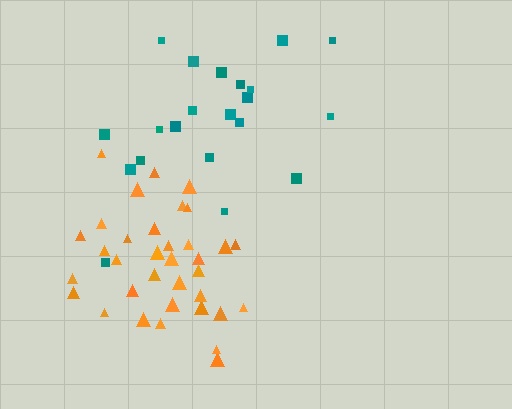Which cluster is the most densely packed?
Orange.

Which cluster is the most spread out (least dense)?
Teal.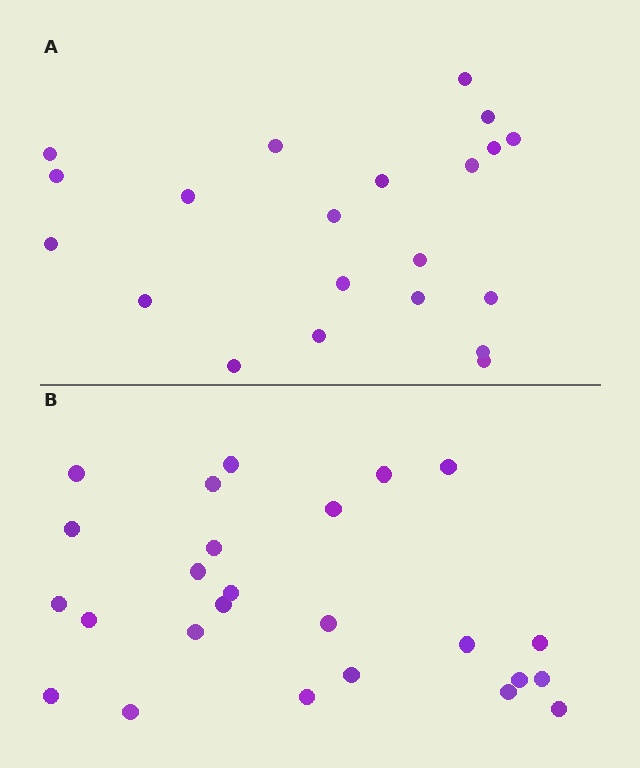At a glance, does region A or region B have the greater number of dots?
Region B (the bottom region) has more dots.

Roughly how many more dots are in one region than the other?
Region B has about 4 more dots than region A.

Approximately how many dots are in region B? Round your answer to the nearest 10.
About 20 dots. (The exact count is 25, which rounds to 20.)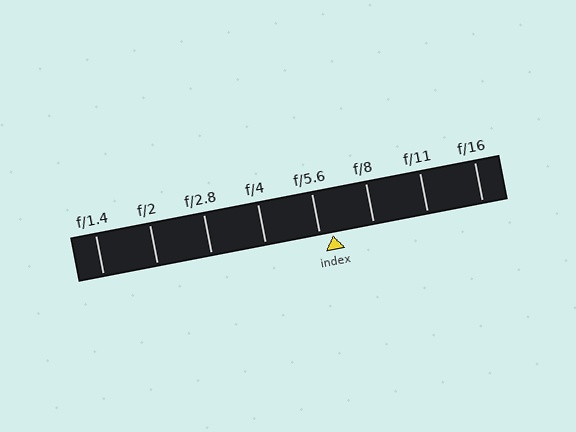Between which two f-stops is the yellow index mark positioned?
The index mark is between f/5.6 and f/8.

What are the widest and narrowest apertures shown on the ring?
The widest aperture shown is f/1.4 and the narrowest is f/16.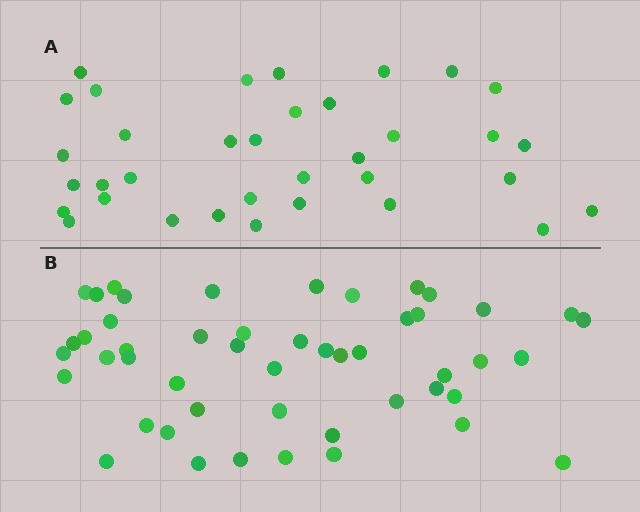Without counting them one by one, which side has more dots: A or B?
Region B (the bottom region) has more dots.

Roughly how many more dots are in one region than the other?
Region B has approximately 15 more dots than region A.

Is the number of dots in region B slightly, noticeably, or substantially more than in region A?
Region B has noticeably more, but not dramatically so. The ratio is roughly 1.4 to 1.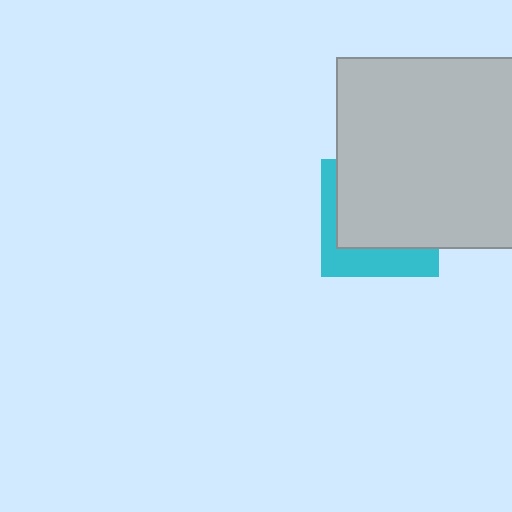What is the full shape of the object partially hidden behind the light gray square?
The partially hidden object is a cyan square.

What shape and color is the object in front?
The object in front is a light gray square.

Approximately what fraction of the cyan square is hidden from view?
Roughly 67% of the cyan square is hidden behind the light gray square.